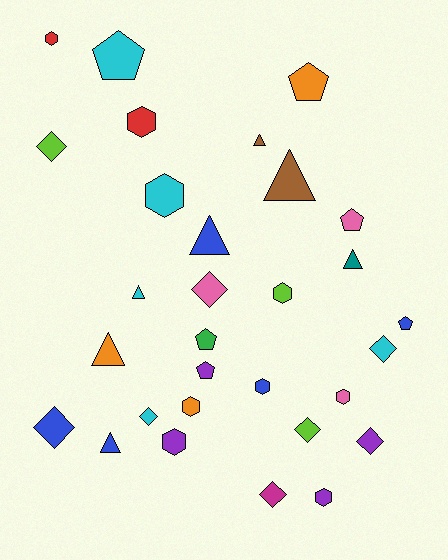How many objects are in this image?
There are 30 objects.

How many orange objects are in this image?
There are 3 orange objects.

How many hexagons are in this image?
There are 9 hexagons.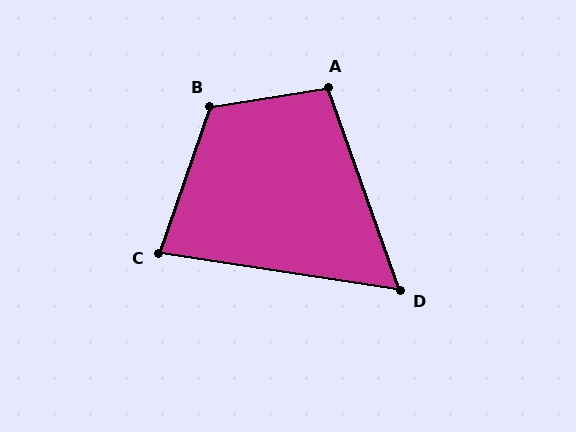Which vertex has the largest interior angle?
B, at approximately 118 degrees.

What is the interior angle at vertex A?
Approximately 101 degrees (obtuse).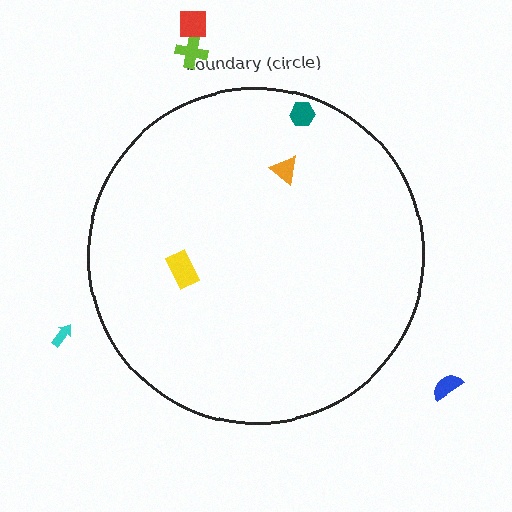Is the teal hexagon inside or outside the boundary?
Inside.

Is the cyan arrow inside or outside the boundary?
Outside.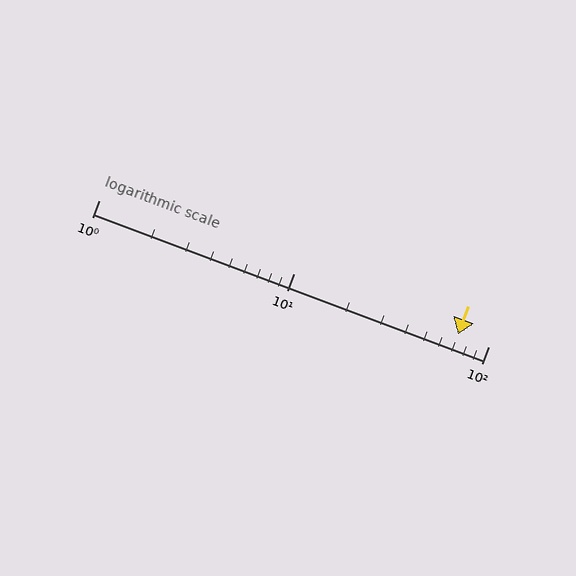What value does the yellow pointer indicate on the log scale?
The pointer indicates approximately 70.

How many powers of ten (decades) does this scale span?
The scale spans 2 decades, from 1 to 100.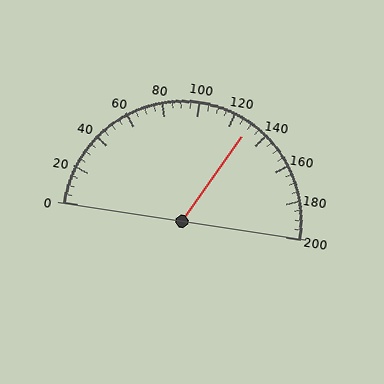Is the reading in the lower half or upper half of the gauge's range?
The reading is in the upper half of the range (0 to 200).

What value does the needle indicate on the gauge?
The needle indicates approximately 130.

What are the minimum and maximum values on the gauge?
The gauge ranges from 0 to 200.